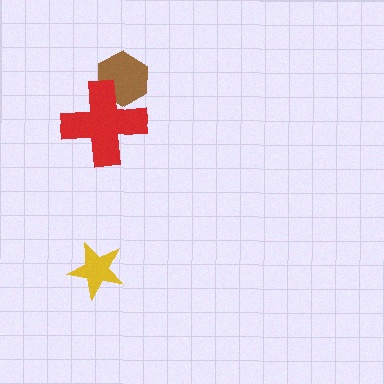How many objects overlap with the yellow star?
0 objects overlap with the yellow star.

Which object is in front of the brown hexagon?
The red cross is in front of the brown hexagon.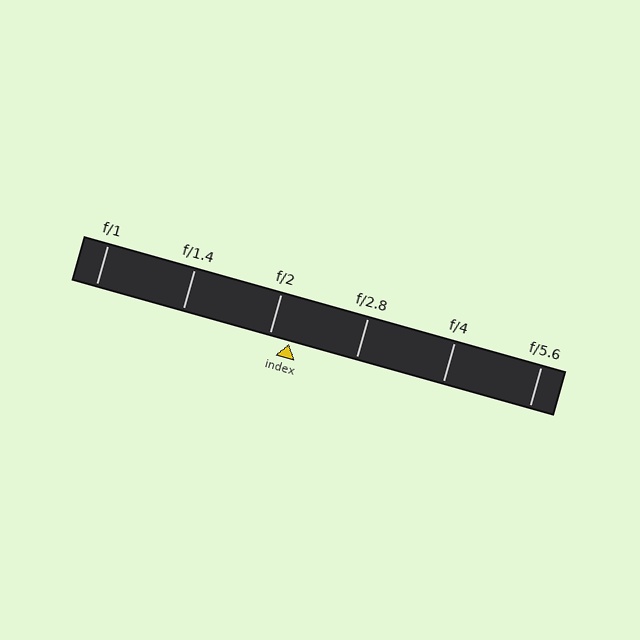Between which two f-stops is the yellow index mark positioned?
The index mark is between f/2 and f/2.8.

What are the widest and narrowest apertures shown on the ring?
The widest aperture shown is f/1 and the narrowest is f/5.6.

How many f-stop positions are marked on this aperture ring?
There are 6 f-stop positions marked.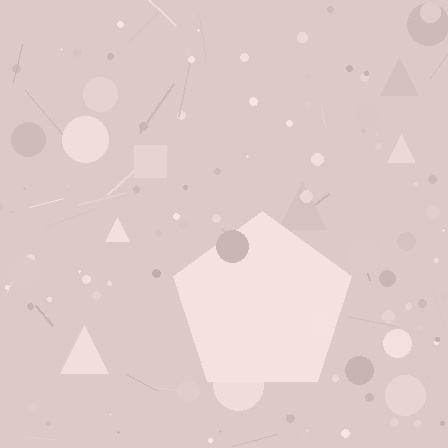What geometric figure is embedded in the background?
A pentagon is embedded in the background.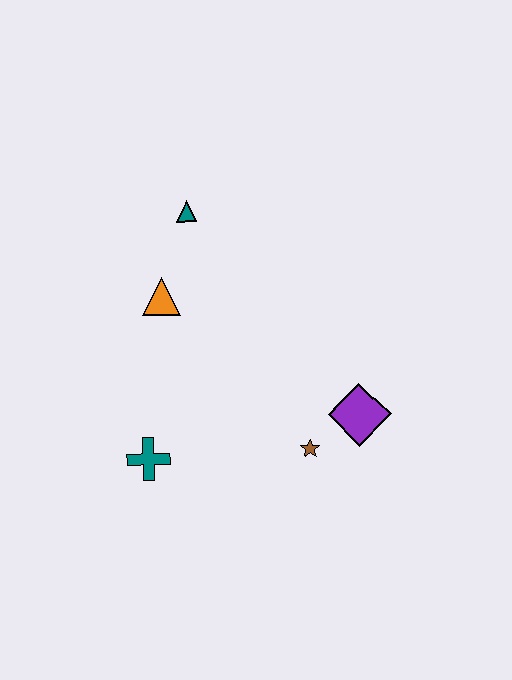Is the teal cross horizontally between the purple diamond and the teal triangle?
No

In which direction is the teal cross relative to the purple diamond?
The teal cross is to the left of the purple diamond.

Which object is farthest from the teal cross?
The teal triangle is farthest from the teal cross.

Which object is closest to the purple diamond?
The brown star is closest to the purple diamond.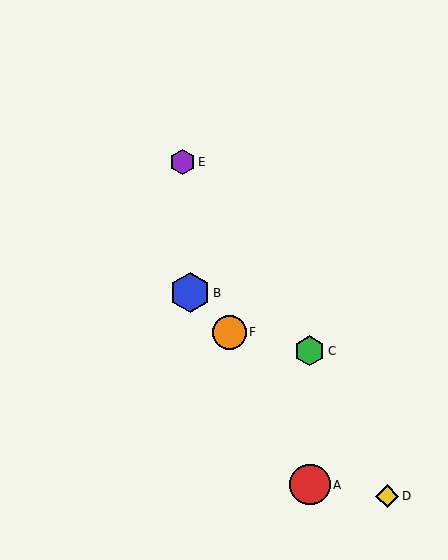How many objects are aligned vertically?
2 objects (A, C) are aligned vertically.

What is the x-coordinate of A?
Object A is at x≈310.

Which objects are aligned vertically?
Objects A, C are aligned vertically.